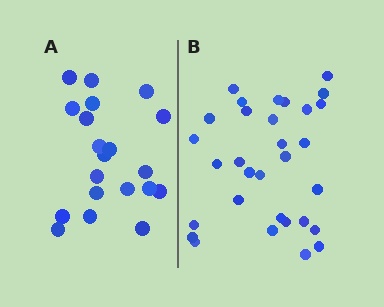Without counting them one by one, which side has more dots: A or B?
Region B (the right region) has more dots.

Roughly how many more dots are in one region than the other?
Region B has roughly 12 or so more dots than region A.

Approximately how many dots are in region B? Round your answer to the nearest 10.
About 30 dots. (The exact count is 31, which rounds to 30.)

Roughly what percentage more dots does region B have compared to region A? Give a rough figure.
About 55% more.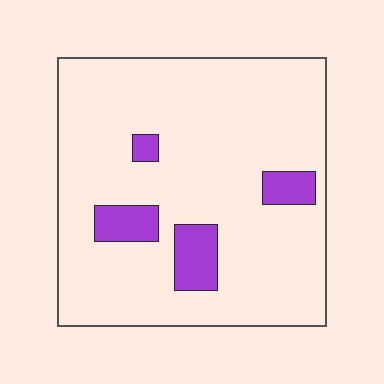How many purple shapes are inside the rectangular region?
4.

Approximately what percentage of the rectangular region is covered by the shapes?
Approximately 10%.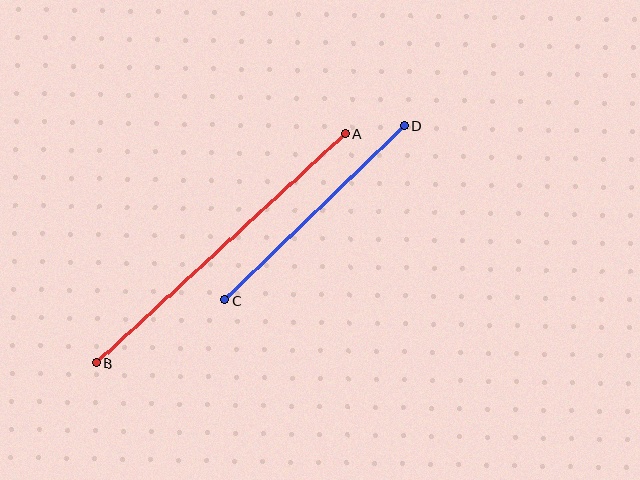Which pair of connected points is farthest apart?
Points A and B are farthest apart.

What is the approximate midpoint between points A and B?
The midpoint is at approximately (221, 248) pixels.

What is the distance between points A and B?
The distance is approximately 338 pixels.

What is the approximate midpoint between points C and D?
The midpoint is at approximately (314, 213) pixels.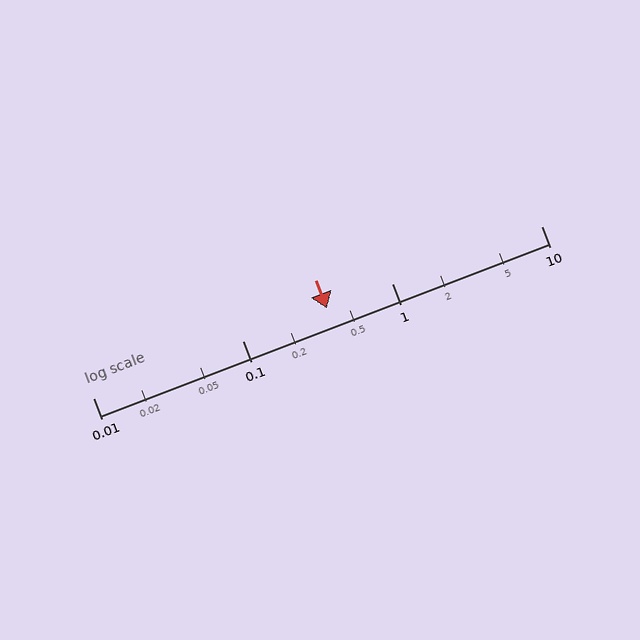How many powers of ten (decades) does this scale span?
The scale spans 3 decades, from 0.01 to 10.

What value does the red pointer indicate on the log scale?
The pointer indicates approximately 0.37.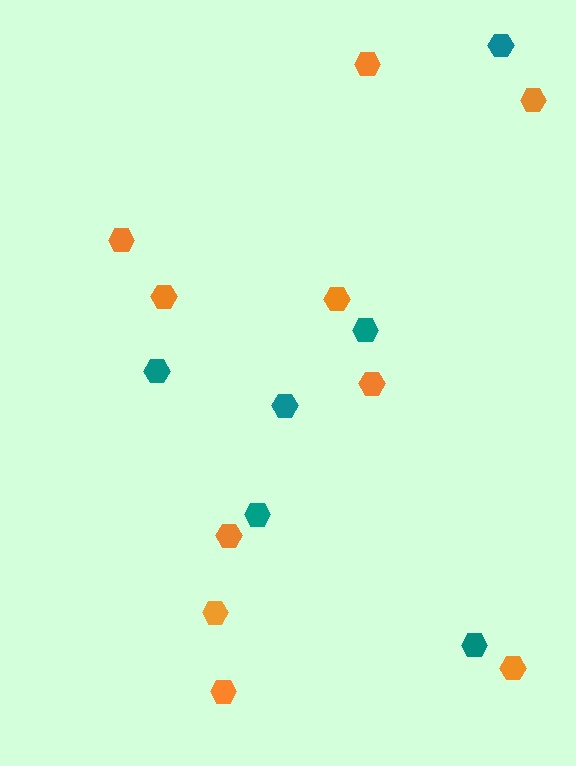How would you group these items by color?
There are 2 groups: one group of orange hexagons (10) and one group of teal hexagons (6).